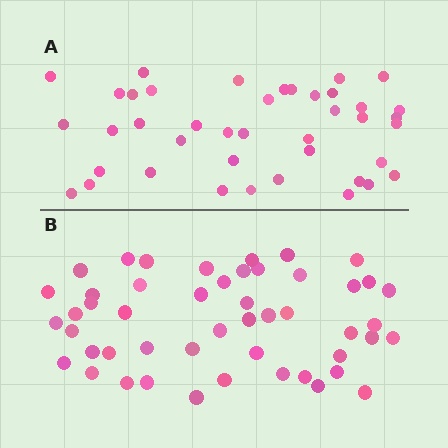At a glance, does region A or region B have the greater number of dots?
Region B (the bottom region) has more dots.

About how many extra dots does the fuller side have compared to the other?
Region B has roughly 8 or so more dots than region A.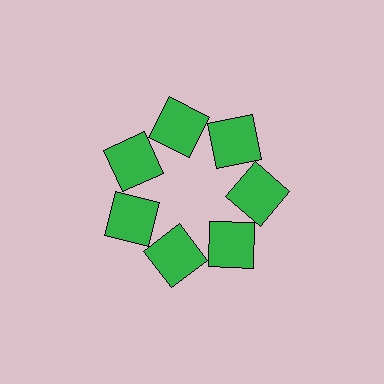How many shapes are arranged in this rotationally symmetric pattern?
There are 7 shapes, arranged in 7 groups of 1.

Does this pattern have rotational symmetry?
Yes, this pattern has 7-fold rotational symmetry. It looks the same after rotating 51 degrees around the center.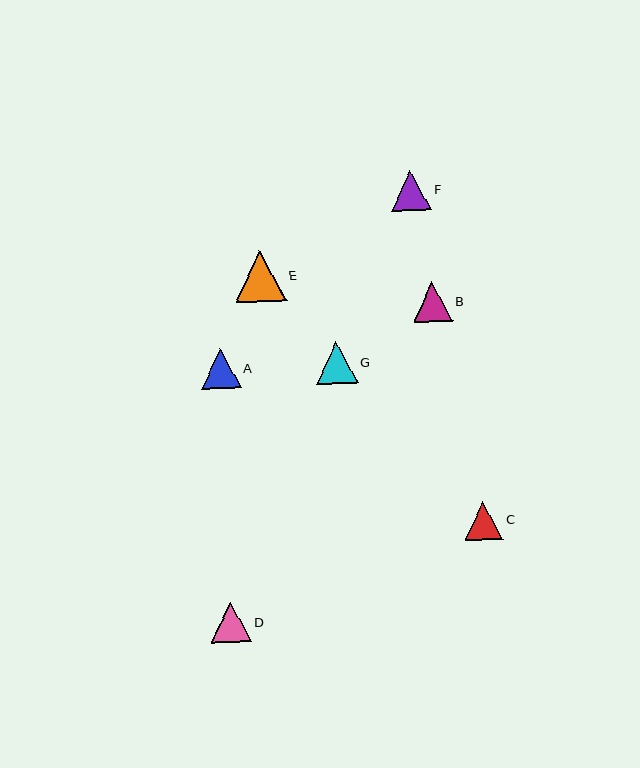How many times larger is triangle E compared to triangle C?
Triangle E is approximately 1.3 times the size of triangle C.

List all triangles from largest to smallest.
From largest to smallest: E, G, D, A, F, B, C.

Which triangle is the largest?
Triangle E is the largest with a size of approximately 51 pixels.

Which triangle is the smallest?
Triangle C is the smallest with a size of approximately 38 pixels.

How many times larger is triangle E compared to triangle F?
Triangle E is approximately 1.3 times the size of triangle F.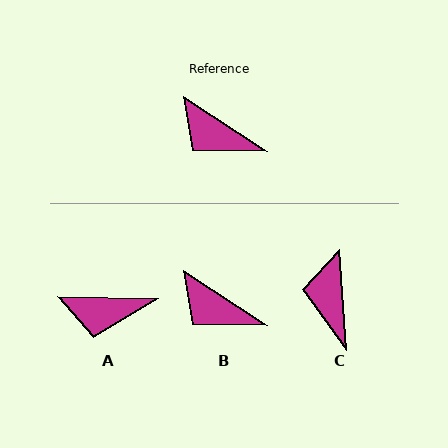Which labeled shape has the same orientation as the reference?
B.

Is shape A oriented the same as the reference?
No, it is off by about 32 degrees.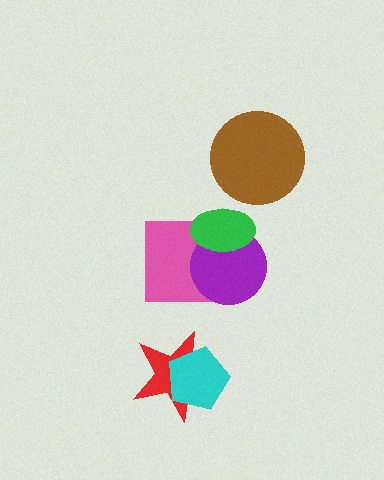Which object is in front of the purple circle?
The green ellipse is in front of the purple circle.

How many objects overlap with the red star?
1 object overlaps with the red star.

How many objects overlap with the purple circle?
2 objects overlap with the purple circle.